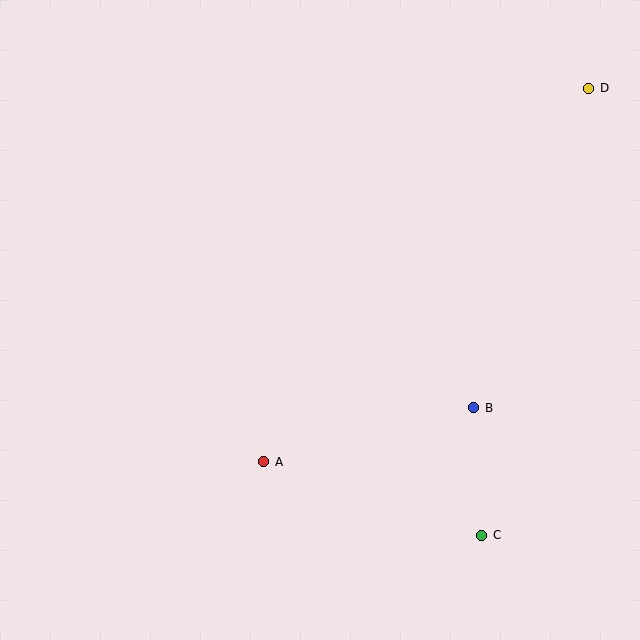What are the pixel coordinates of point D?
Point D is at (589, 88).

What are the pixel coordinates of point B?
Point B is at (474, 408).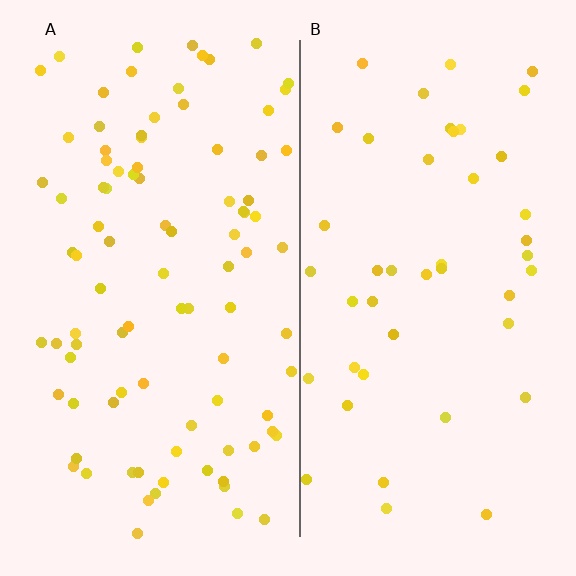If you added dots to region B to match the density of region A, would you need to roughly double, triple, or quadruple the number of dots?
Approximately double.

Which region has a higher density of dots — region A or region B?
A (the left).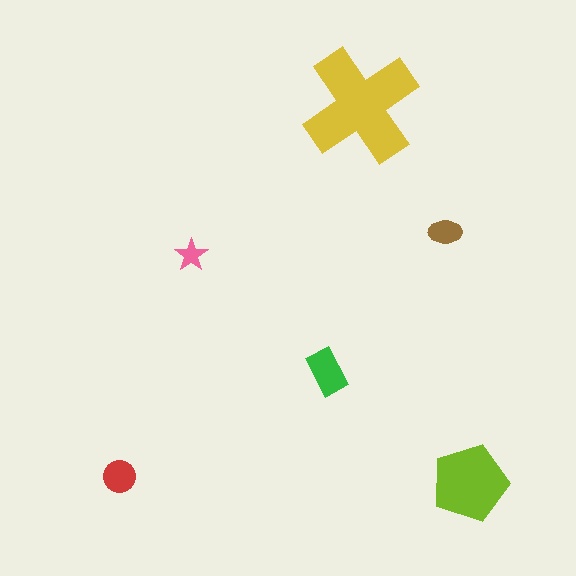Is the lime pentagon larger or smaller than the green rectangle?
Larger.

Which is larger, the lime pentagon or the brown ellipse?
The lime pentagon.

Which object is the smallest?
The pink star.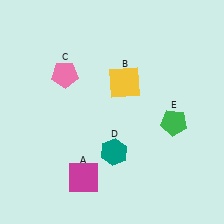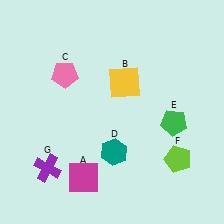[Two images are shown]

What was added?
A lime pentagon (F), a purple cross (G) were added in Image 2.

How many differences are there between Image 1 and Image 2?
There are 2 differences between the two images.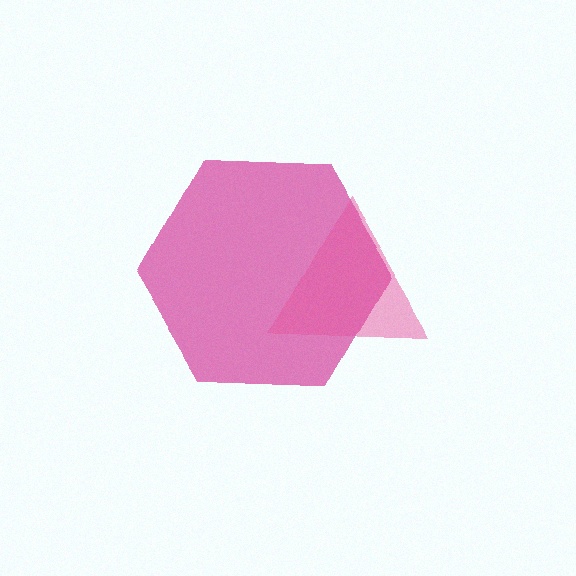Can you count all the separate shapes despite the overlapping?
Yes, there are 2 separate shapes.